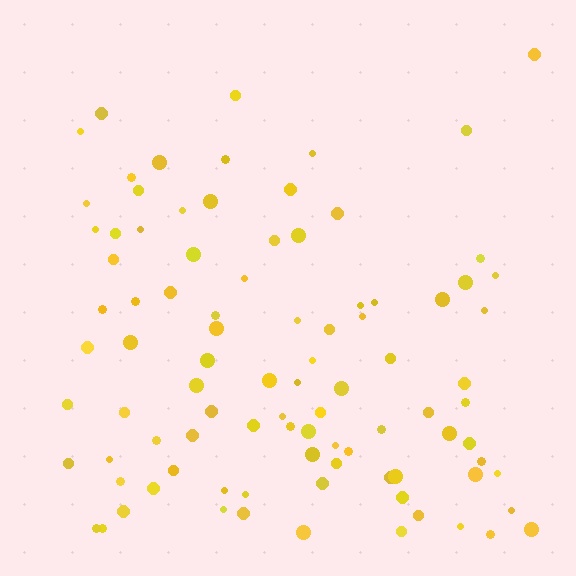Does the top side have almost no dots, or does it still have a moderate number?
Still a moderate number, just noticeably fewer than the bottom.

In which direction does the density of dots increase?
From top to bottom, with the bottom side densest.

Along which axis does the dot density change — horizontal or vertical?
Vertical.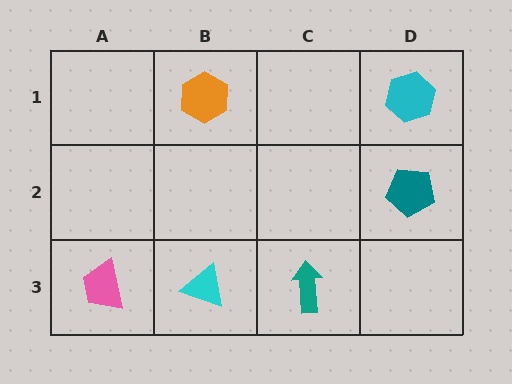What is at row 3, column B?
A cyan triangle.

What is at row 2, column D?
A teal pentagon.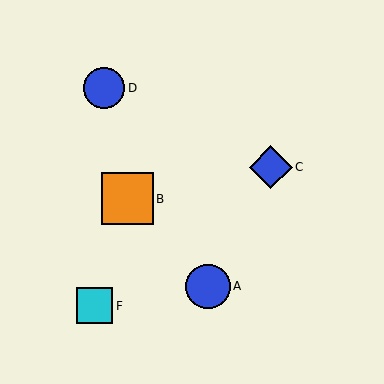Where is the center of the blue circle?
The center of the blue circle is at (208, 286).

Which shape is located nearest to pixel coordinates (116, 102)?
The blue circle (labeled D) at (104, 88) is nearest to that location.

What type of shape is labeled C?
Shape C is a blue diamond.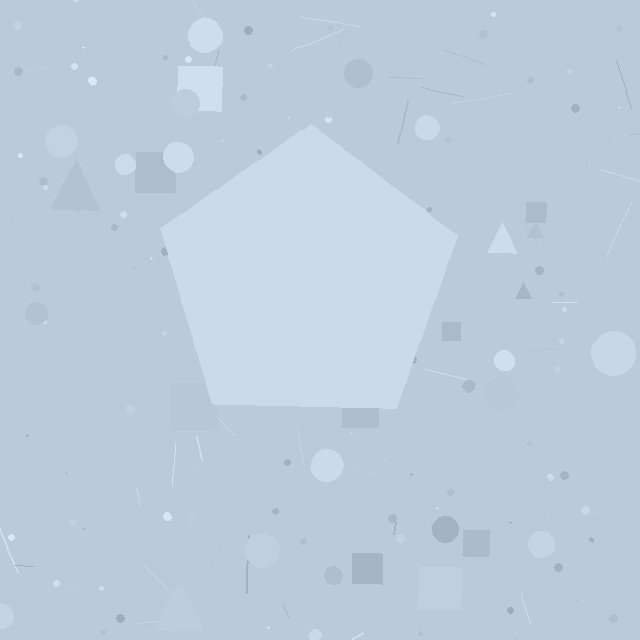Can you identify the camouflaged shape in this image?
The camouflaged shape is a pentagon.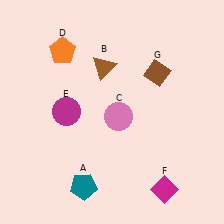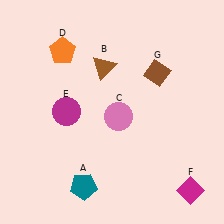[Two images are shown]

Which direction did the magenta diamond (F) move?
The magenta diamond (F) moved right.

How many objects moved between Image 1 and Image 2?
1 object moved between the two images.